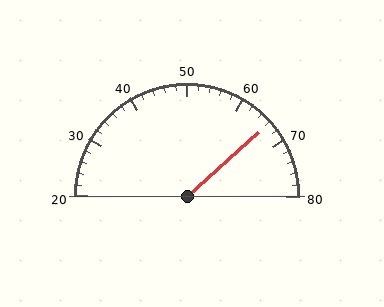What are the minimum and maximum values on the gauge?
The gauge ranges from 20 to 80.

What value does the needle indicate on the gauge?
The needle indicates approximately 66.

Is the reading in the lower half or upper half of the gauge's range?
The reading is in the upper half of the range (20 to 80).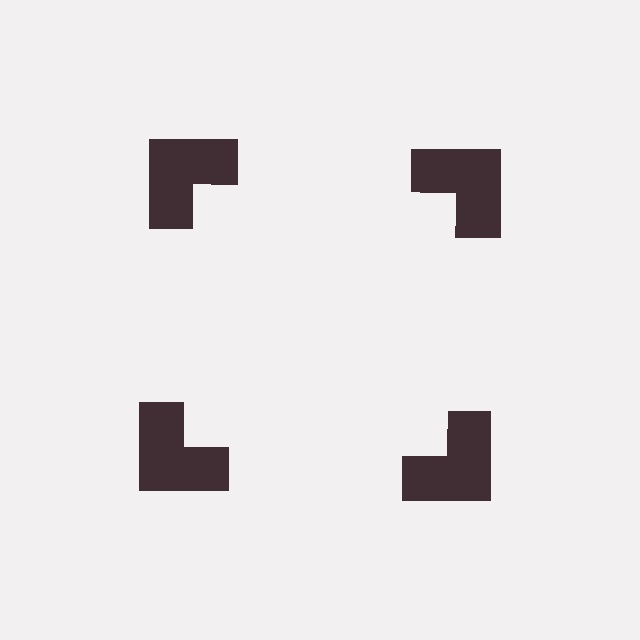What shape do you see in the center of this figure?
An illusory square — its edges are inferred from the aligned wedge cuts in the notched squares, not physically drawn.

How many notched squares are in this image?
There are 4 — one at each vertex of the illusory square.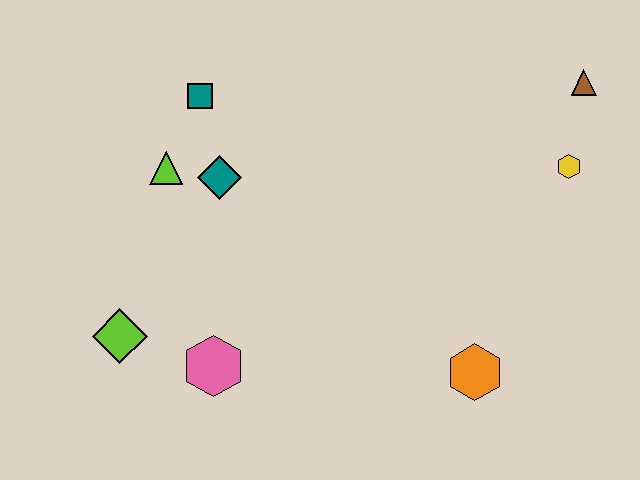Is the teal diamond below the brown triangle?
Yes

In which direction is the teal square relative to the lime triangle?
The teal square is above the lime triangle.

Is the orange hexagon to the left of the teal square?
No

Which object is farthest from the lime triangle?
The brown triangle is farthest from the lime triangle.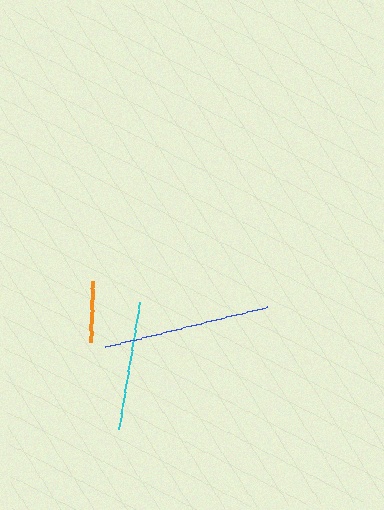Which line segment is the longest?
The blue line is the longest at approximately 165 pixels.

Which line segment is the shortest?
The orange line is the shortest at approximately 62 pixels.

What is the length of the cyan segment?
The cyan segment is approximately 129 pixels long.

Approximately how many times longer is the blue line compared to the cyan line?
The blue line is approximately 1.3 times the length of the cyan line.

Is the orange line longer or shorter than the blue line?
The blue line is longer than the orange line.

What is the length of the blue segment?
The blue segment is approximately 165 pixels long.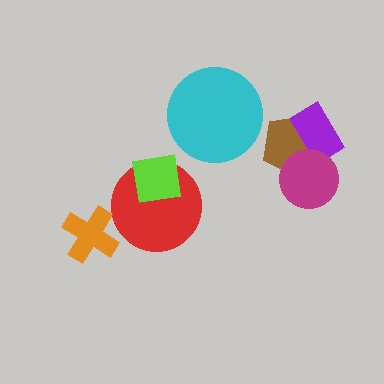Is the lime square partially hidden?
No, no other shape covers it.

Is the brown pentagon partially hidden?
Yes, it is partially covered by another shape.